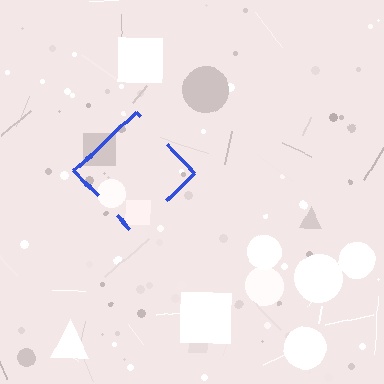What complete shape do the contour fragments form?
The contour fragments form a diamond.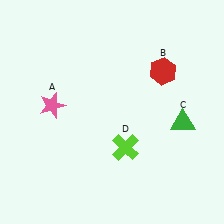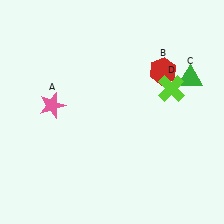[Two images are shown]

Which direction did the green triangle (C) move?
The green triangle (C) moved up.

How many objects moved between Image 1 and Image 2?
2 objects moved between the two images.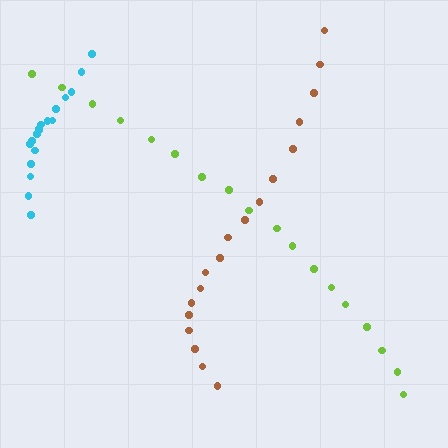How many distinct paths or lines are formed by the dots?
There are 3 distinct paths.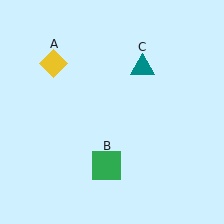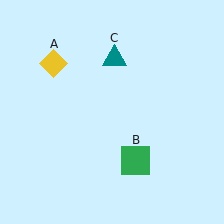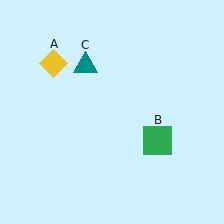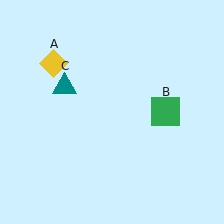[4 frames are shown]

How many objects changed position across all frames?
2 objects changed position: green square (object B), teal triangle (object C).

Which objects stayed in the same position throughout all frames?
Yellow diamond (object A) remained stationary.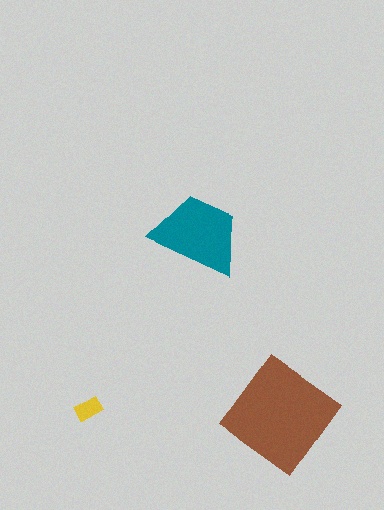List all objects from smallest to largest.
The yellow rectangle, the teal trapezoid, the brown diamond.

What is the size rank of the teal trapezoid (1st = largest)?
2nd.